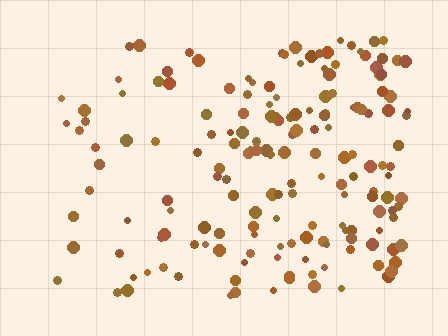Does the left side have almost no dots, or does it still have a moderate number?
Still a moderate number, just noticeably fewer than the right.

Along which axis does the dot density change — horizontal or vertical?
Horizontal.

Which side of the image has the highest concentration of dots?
The right.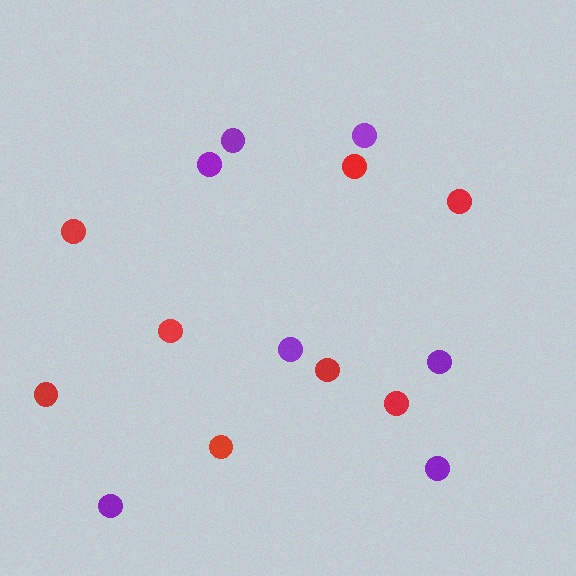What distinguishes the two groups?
There are 2 groups: one group of red circles (8) and one group of purple circles (7).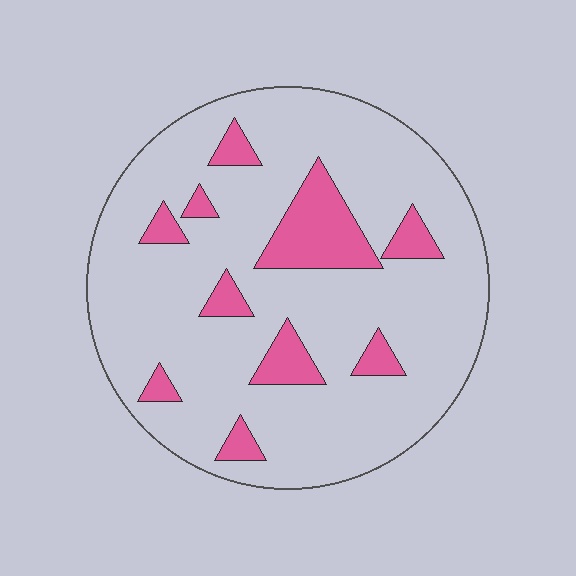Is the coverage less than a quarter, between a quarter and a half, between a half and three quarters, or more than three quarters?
Less than a quarter.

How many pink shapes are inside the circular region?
10.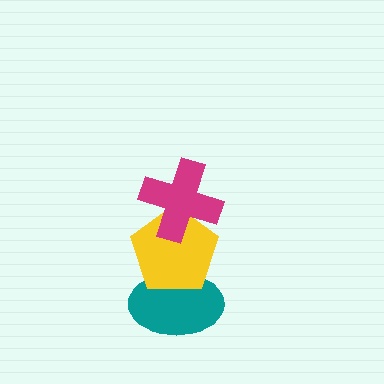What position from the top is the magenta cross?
The magenta cross is 1st from the top.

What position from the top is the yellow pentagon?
The yellow pentagon is 2nd from the top.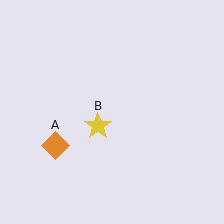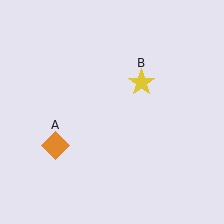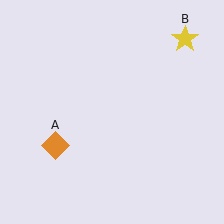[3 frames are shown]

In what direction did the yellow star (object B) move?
The yellow star (object B) moved up and to the right.